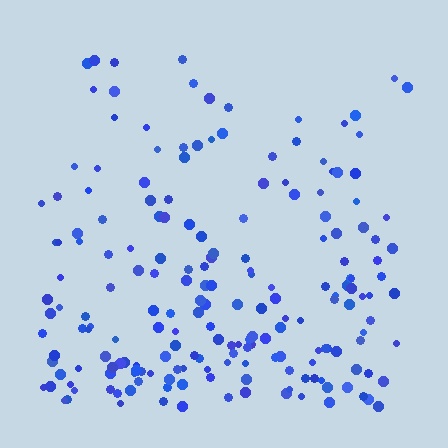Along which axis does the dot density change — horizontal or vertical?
Vertical.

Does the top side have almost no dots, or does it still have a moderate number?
Still a moderate number, just noticeably fewer than the bottom.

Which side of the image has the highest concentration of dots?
The bottom.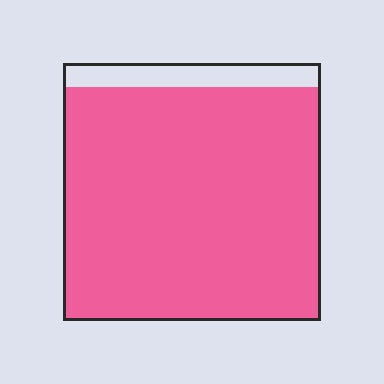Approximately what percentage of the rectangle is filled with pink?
Approximately 90%.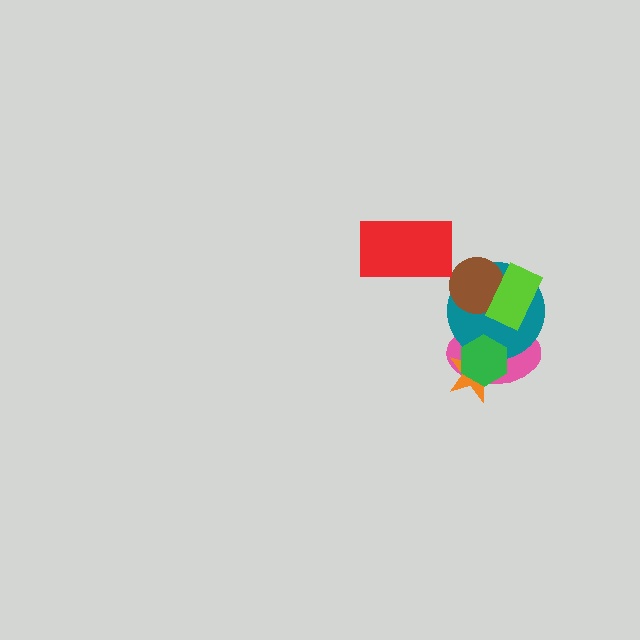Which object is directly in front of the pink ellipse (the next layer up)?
The teal circle is directly in front of the pink ellipse.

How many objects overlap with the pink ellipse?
4 objects overlap with the pink ellipse.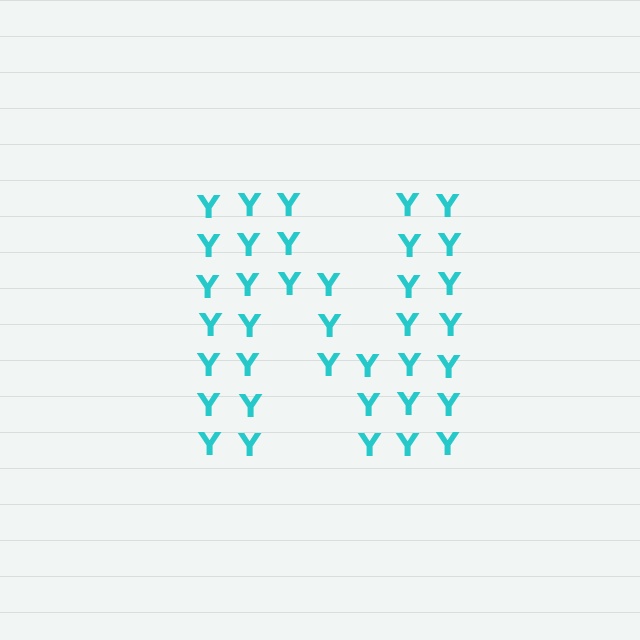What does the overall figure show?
The overall figure shows the letter N.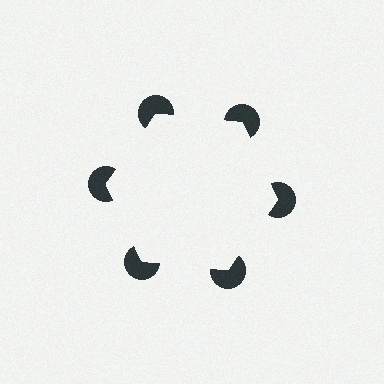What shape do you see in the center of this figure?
An illusory hexagon — its edges are inferred from the aligned wedge cuts in the pac-man discs, not physically drawn.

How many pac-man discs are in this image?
There are 6 — one at each vertex of the illusory hexagon.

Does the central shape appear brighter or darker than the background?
It typically appears slightly brighter than the background, even though no actual brightness change is drawn.